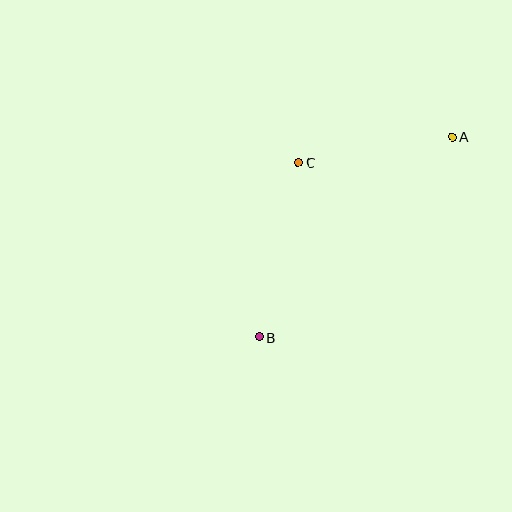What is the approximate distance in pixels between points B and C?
The distance between B and C is approximately 179 pixels.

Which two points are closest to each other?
Points A and C are closest to each other.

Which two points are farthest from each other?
Points A and B are farthest from each other.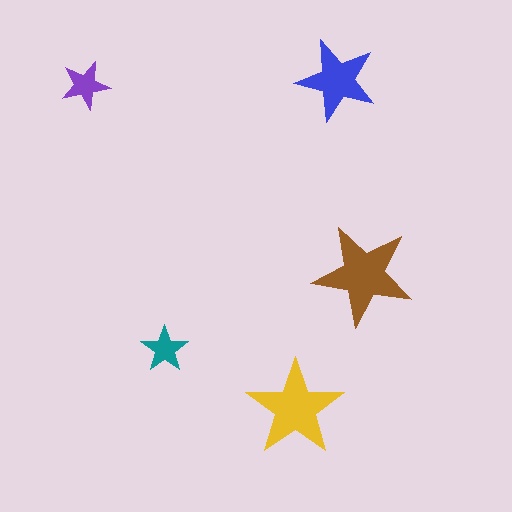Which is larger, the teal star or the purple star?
The purple one.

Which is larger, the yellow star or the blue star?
The yellow one.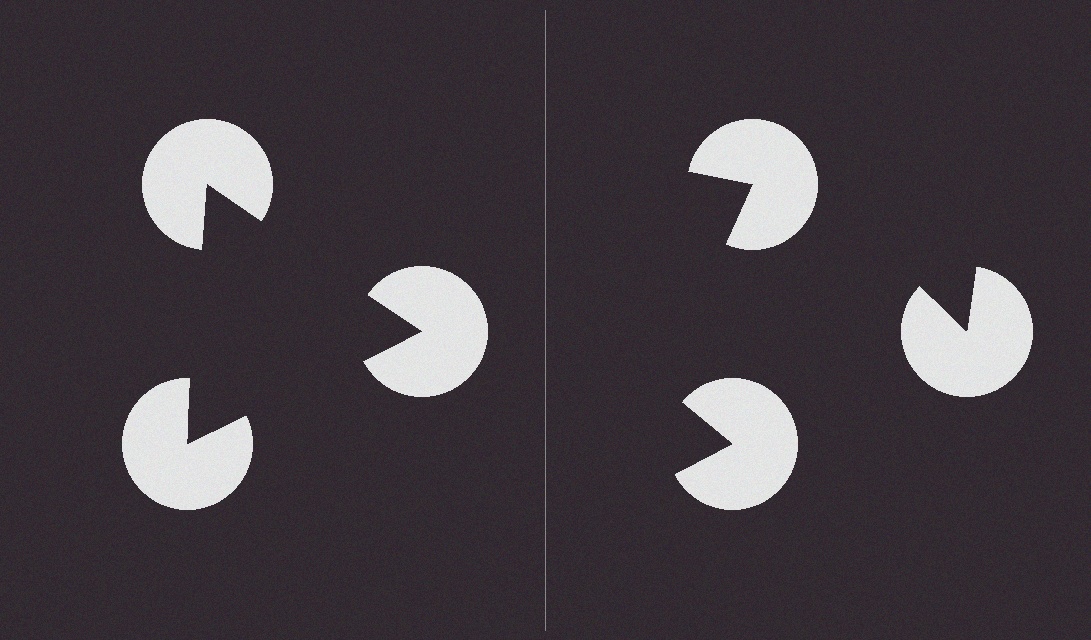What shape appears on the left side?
An illusory triangle.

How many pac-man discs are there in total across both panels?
6 — 3 on each side.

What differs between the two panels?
The pac-man discs are positioned identically on both sides; only the wedge orientations differ. On the left they align to a triangle; on the right they are misaligned.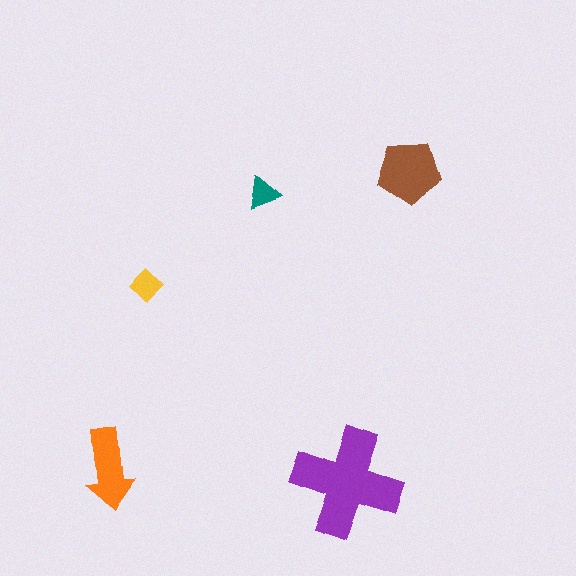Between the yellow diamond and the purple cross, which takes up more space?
The purple cross.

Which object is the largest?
The purple cross.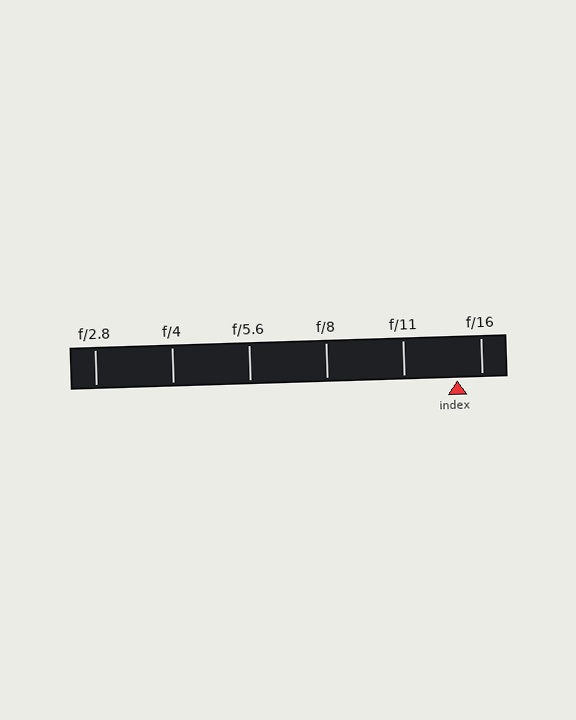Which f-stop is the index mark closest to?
The index mark is closest to f/16.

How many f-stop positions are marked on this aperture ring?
There are 6 f-stop positions marked.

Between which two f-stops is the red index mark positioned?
The index mark is between f/11 and f/16.